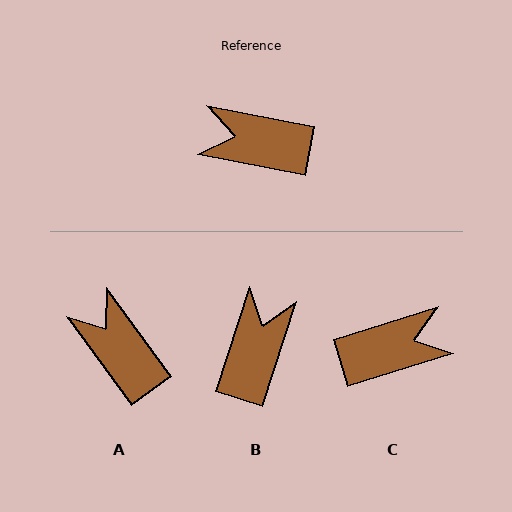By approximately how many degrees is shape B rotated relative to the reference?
Approximately 97 degrees clockwise.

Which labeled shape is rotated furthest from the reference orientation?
C, about 152 degrees away.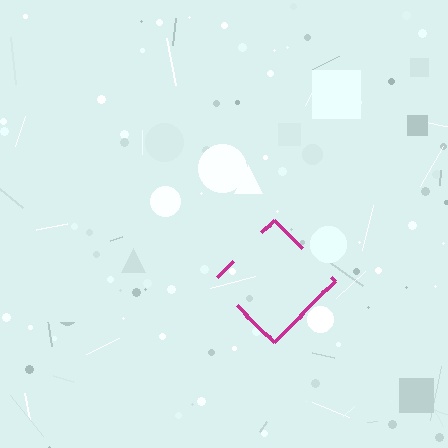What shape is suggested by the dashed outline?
The dashed outline suggests a diamond.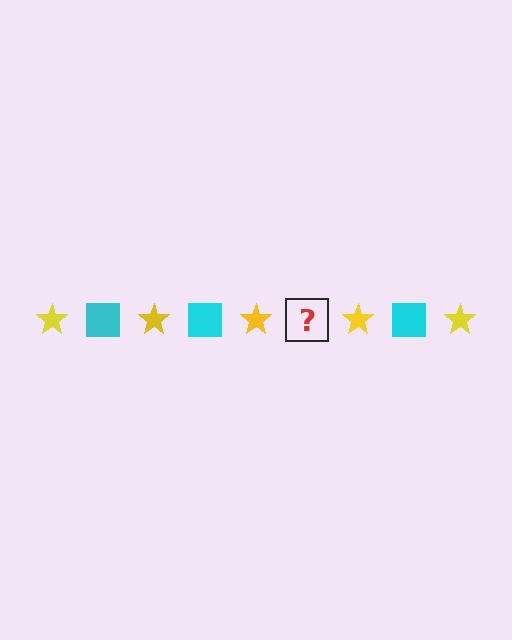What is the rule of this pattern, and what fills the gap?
The rule is that the pattern alternates between yellow star and cyan square. The gap should be filled with a cyan square.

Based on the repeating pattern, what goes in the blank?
The blank should be a cyan square.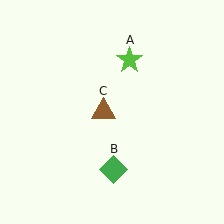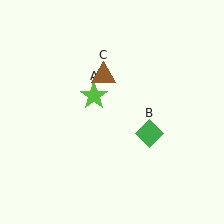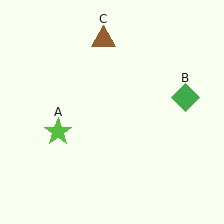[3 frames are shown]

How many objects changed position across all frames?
3 objects changed position: lime star (object A), green diamond (object B), brown triangle (object C).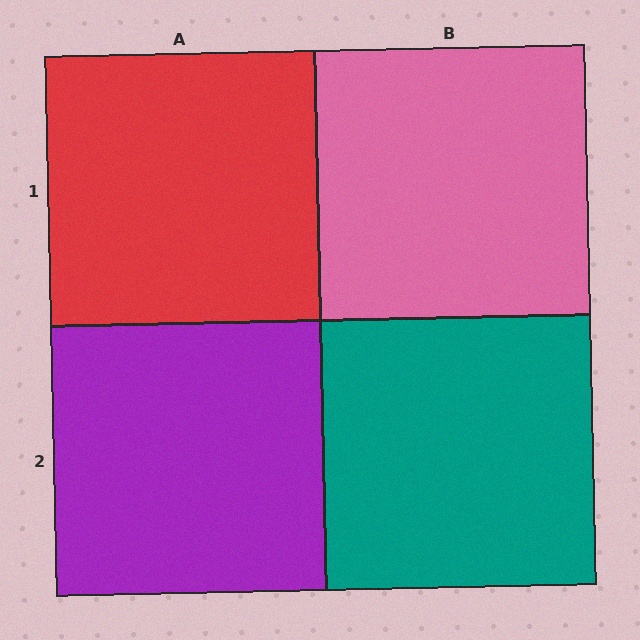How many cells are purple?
1 cell is purple.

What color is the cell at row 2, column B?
Teal.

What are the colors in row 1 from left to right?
Red, pink.